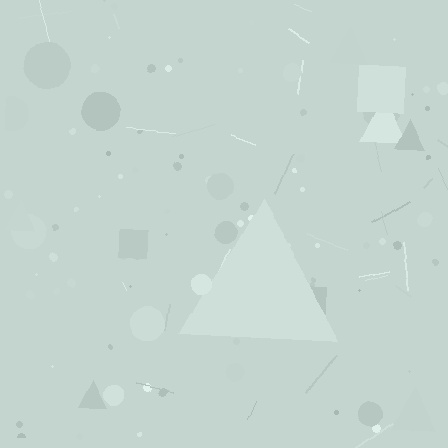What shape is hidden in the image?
A triangle is hidden in the image.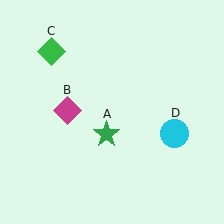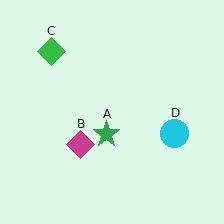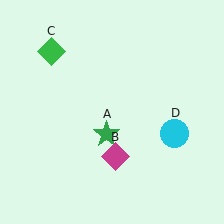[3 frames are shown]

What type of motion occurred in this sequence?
The magenta diamond (object B) rotated counterclockwise around the center of the scene.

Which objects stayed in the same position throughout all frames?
Green star (object A) and green diamond (object C) and cyan circle (object D) remained stationary.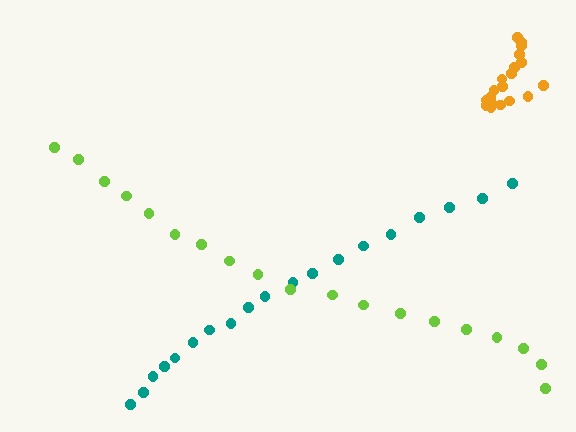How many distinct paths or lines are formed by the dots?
There are 3 distinct paths.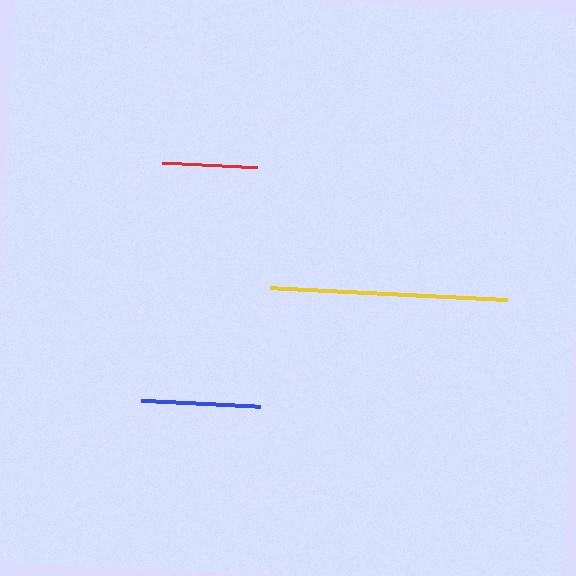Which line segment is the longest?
The yellow line is the longest at approximately 237 pixels.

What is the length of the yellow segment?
The yellow segment is approximately 237 pixels long.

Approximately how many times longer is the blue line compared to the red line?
The blue line is approximately 1.2 times the length of the red line.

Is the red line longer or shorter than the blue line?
The blue line is longer than the red line.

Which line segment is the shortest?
The red line is the shortest at approximately 95 pixels.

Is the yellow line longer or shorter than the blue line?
The yellow line is longer than the blue line.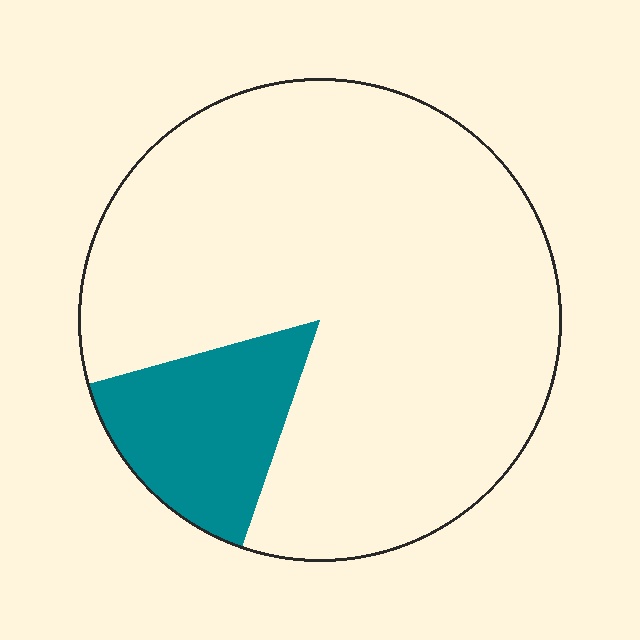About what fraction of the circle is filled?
About one sixth (1/6).